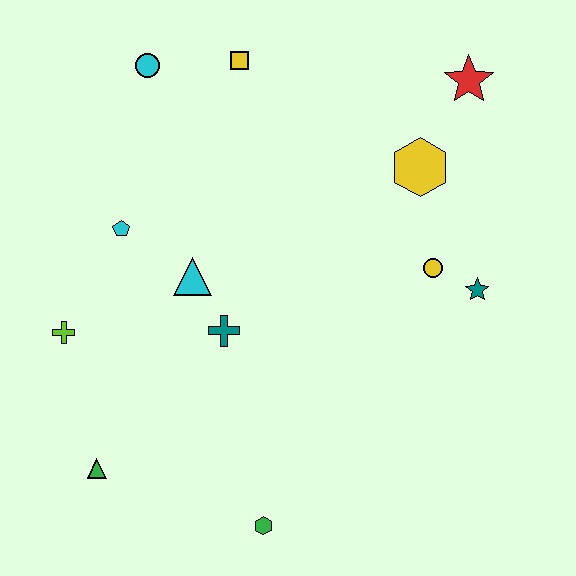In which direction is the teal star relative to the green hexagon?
The teal star is above the green hexagon.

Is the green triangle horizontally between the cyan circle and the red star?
No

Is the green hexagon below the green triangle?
Yes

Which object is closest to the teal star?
The yellow circle is closest to the teal star.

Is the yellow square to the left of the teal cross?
No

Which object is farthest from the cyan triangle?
The red star is farthest from the cyan triangle.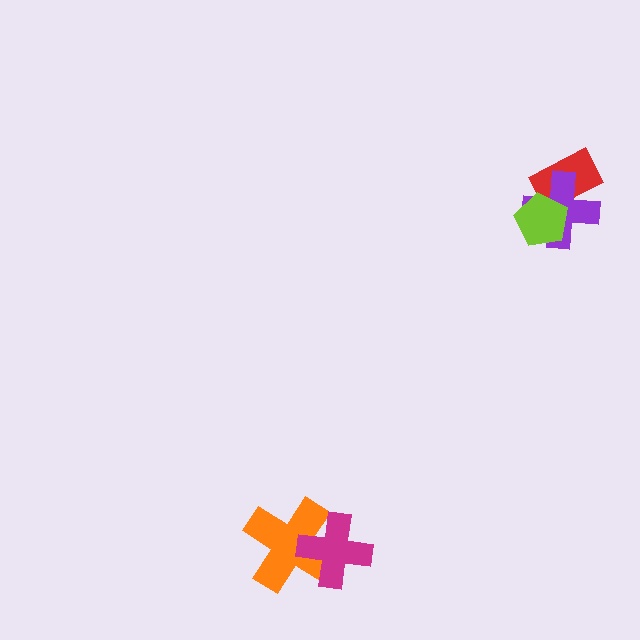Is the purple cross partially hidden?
Yes, it is partially covered by another shape.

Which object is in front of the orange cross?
The magenta cross is in front of the orange cross.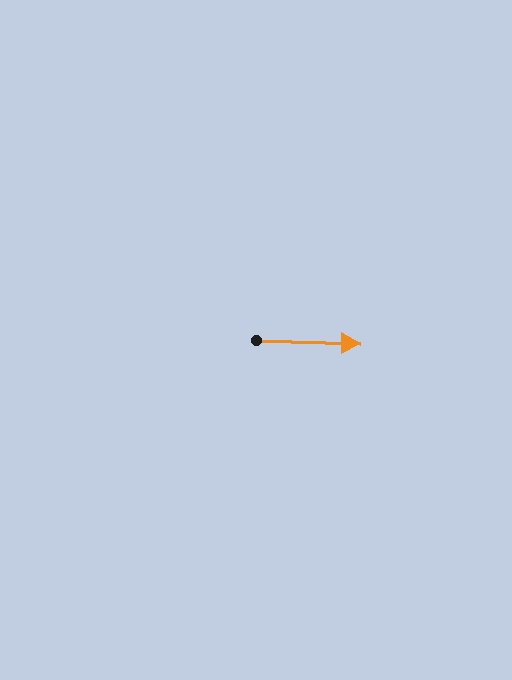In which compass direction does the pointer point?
East.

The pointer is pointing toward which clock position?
Roughly 3 o'clock.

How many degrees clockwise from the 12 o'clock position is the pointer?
Approximately 92 degrees.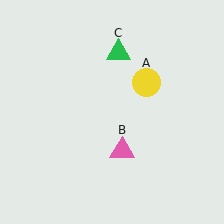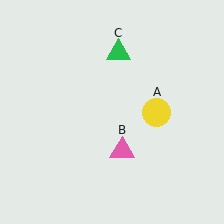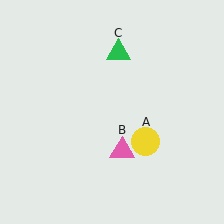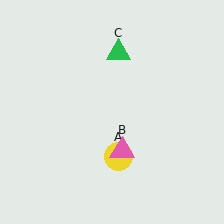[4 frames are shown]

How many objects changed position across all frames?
1 object changed position: yellow circle (object A).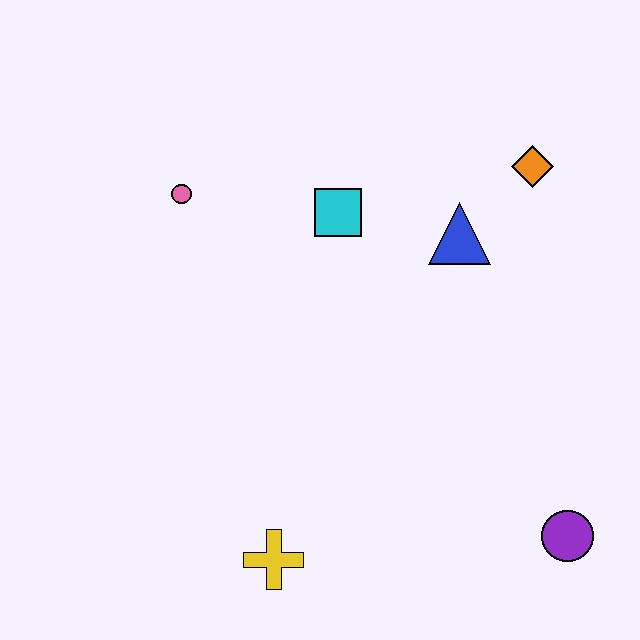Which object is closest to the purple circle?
The yellow cross is closest to the purple circle.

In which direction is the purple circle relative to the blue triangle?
The purple circle is below the blue triangle.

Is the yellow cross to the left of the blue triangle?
Yes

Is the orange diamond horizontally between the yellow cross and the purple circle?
Yes